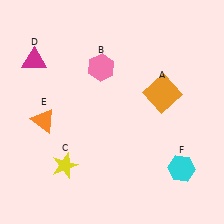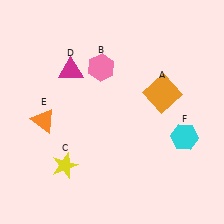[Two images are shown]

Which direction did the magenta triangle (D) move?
The magenta triangle (D) moved right.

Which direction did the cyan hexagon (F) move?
The cyan hexagon (F) moved up.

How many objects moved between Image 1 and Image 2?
2 objects moved between the two images.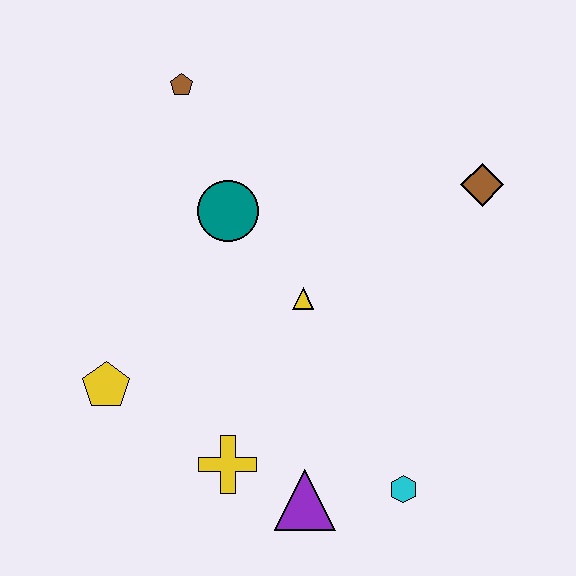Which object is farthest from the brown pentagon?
The cyan hexagon is farthest from the brown pentagon.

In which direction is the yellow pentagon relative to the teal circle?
The yellow pentagon is below the teal circle.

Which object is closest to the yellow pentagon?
The yellow cross is closest to the yellow pentagon.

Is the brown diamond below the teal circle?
No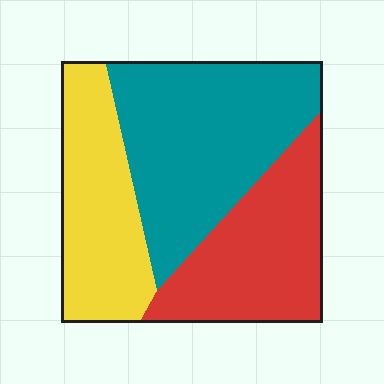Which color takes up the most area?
Teal, at roughly 40%.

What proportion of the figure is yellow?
Yellow covers about 30% of the figure.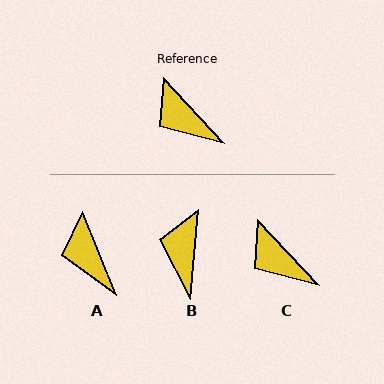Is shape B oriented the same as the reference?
No, it is off by about 48 degrees.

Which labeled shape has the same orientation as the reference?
C.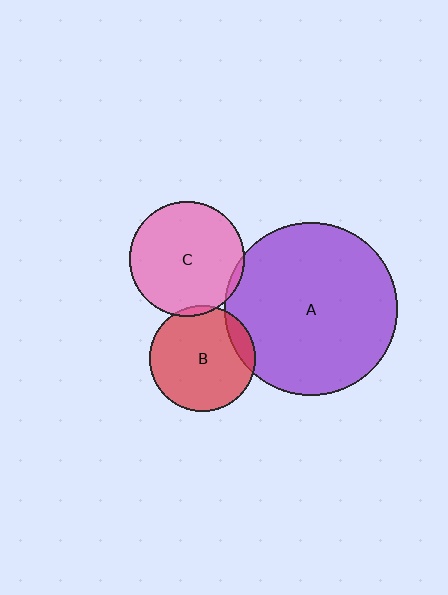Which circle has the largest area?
Circle A (purple).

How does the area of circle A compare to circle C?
Approximately 2.3 times.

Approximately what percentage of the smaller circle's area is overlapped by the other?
Approximately 10%.